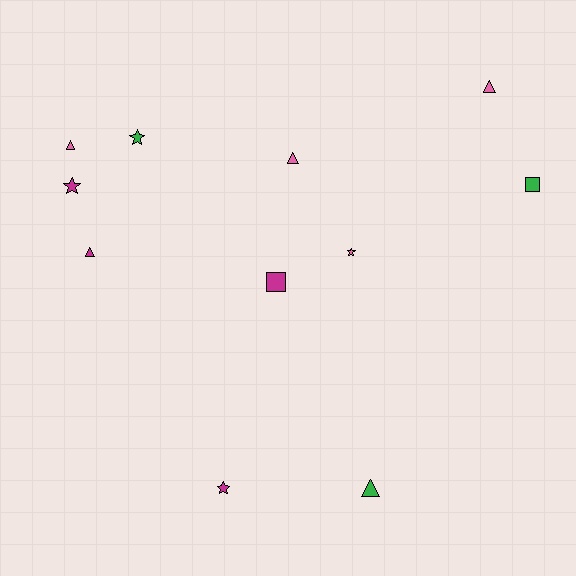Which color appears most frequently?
Magenta, with 4 objects.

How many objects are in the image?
There are 11 objects.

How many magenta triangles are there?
There is 1 magenta triangle.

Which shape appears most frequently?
Triangle, with 5 objects.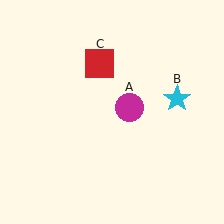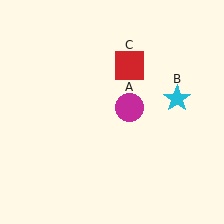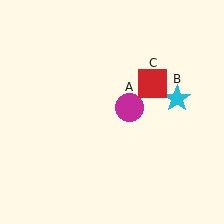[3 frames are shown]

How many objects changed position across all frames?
1 object changed position: red square (object C).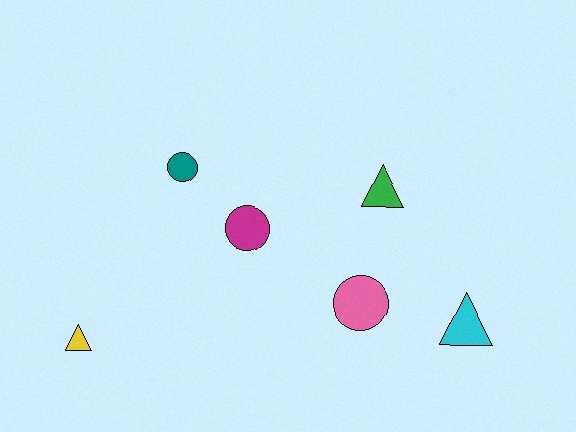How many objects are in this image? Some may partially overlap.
There are 6 objects.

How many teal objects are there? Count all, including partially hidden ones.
There is 1 teal object.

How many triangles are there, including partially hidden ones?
There are 3 triangles.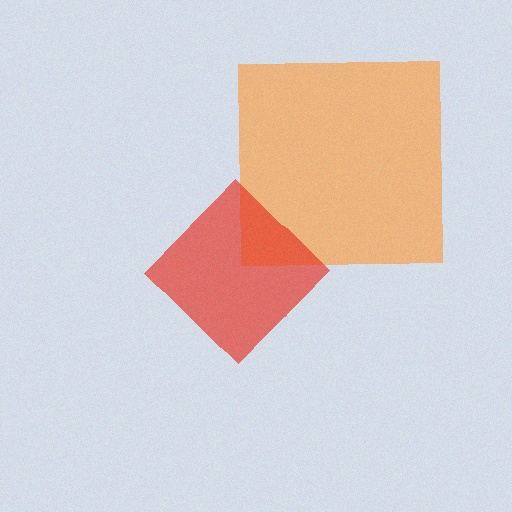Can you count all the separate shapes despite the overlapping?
Yes, there are 2 separate shapes.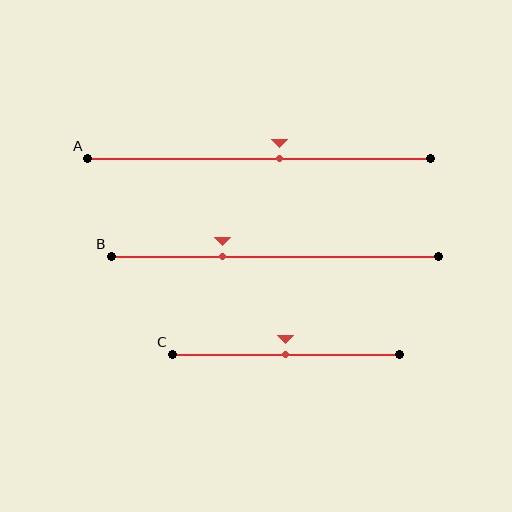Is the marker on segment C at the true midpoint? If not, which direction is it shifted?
Yes, the marker on segment C is at the true midpoint.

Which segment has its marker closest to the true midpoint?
Segment C has its marker closest to the true midpoint.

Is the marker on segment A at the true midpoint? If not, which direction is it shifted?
No, the marker on segment A is shifted to the right by about 6% of the segment length.